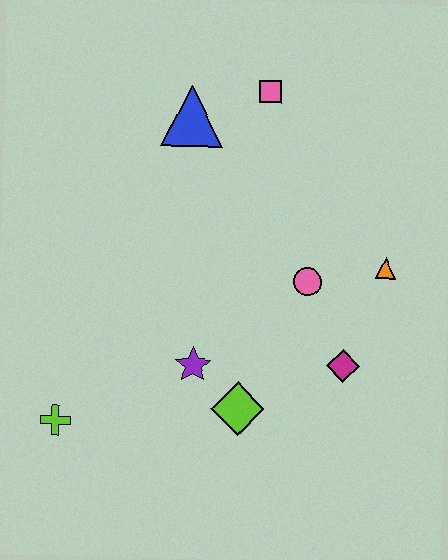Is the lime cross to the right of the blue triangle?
No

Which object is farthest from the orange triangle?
The lime cross is farthest from the orange triangle.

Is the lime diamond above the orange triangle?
No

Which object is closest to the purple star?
The lime diamond is closest to the purple star.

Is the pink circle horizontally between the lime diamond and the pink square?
No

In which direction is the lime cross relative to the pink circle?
The lime cross is to the left of the pink circle.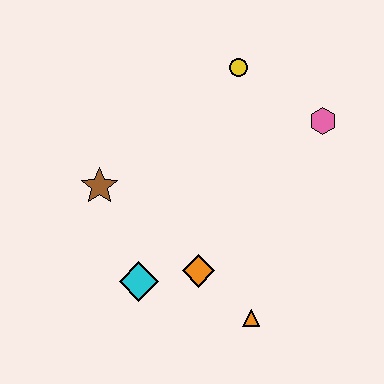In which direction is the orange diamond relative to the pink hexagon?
The orange diamond is below the pink hexagon.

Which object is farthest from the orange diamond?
The yellow circle is farthest from the orange diamond.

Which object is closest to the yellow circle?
The pink hexagon is closest to the yellow circle.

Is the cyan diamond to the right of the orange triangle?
No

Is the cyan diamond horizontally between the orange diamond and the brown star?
Yes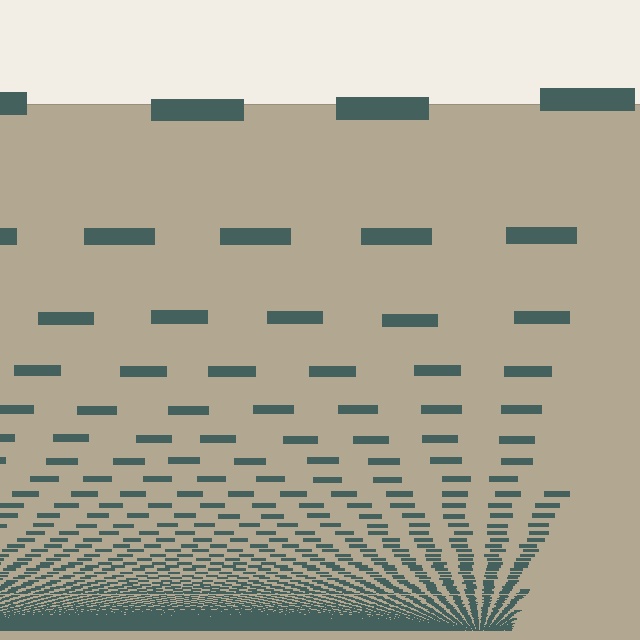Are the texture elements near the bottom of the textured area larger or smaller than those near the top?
Smaller. The gradient is inverted — elements near the bottom are smaller and denser.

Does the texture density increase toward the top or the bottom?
Density increases toward the bottom.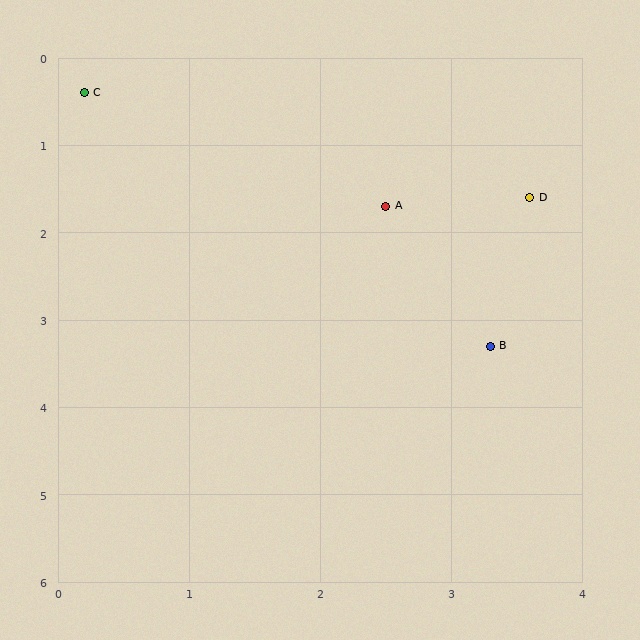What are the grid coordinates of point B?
Point B is at approximately (3.3, 3.3).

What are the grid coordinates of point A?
Point A is at approximately (2.5, 1.7).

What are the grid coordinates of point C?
Point C is at approximately (0.2, 0.4).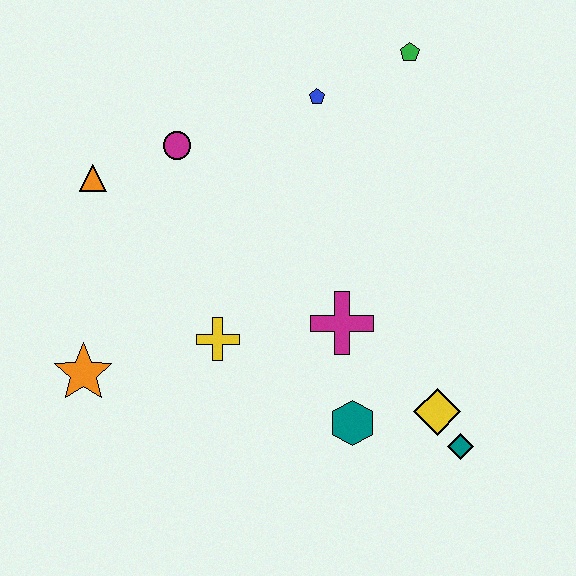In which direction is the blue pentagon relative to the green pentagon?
The blue pentagon is to the left of the green pentagon.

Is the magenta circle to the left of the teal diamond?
Yes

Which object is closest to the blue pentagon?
The green pentagon is closest to the blue pentagon.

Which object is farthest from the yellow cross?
The green pentagon is farthest from the yellow cross.